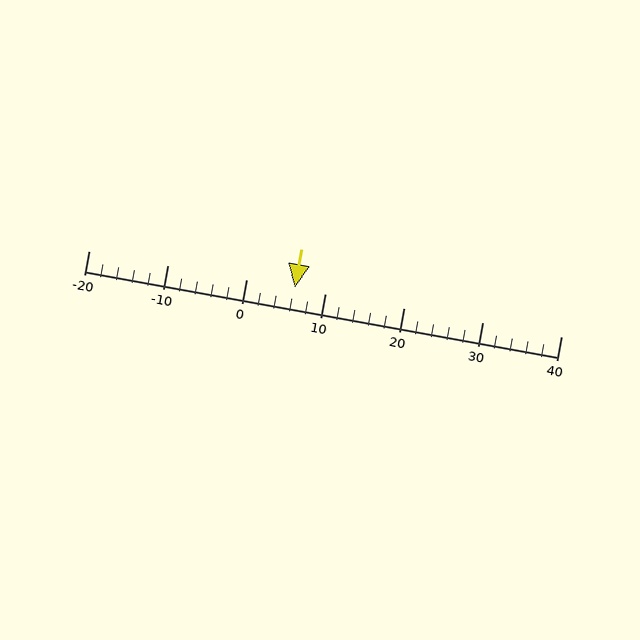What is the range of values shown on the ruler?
The ruler shows values from -20 to 40.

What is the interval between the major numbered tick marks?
The major tick marks are spaced 10 units apart.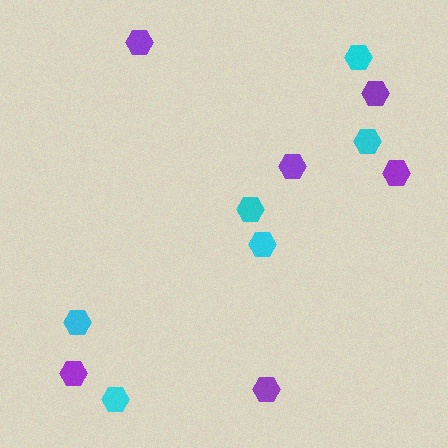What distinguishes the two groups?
There are 2 groups: one group of cyan hexagons (6) and one group of purple hexagons (6).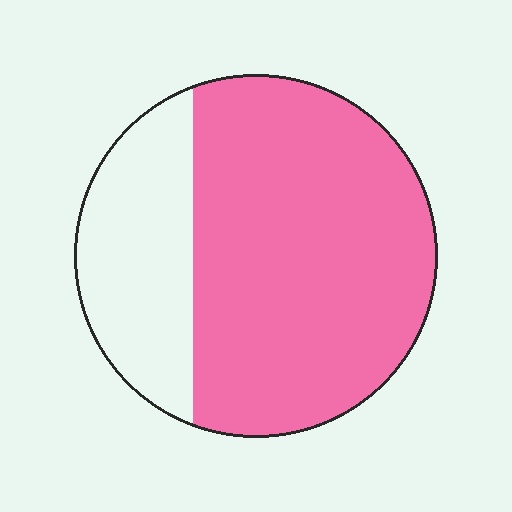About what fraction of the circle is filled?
About three quarters (3/4).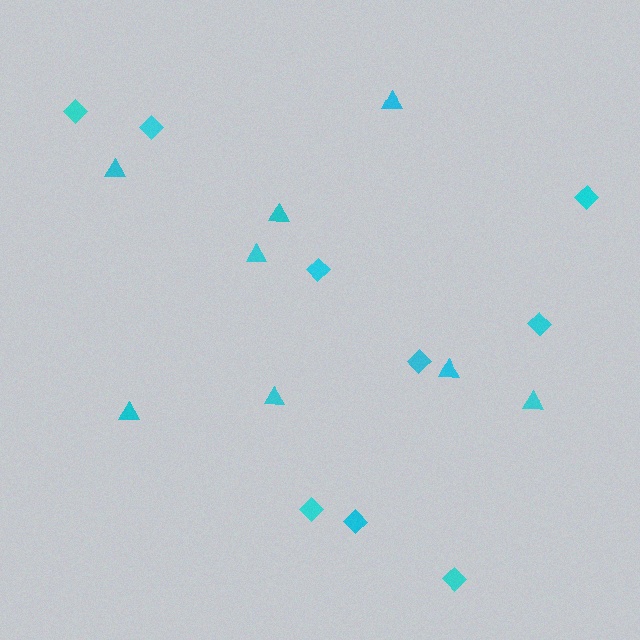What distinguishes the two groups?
There are 2 groups: one group of triangles (8) and one group of diamonds (9).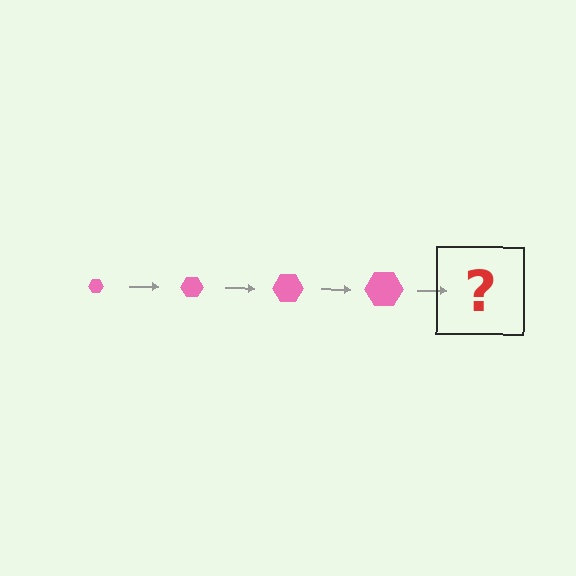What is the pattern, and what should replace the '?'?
The pattern is that the hexagon gets progressively larger each step. The '?' should be a pink hexagon, larger than the previous one.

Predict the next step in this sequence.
The next step is a pink hexagon, larger than the previous one.